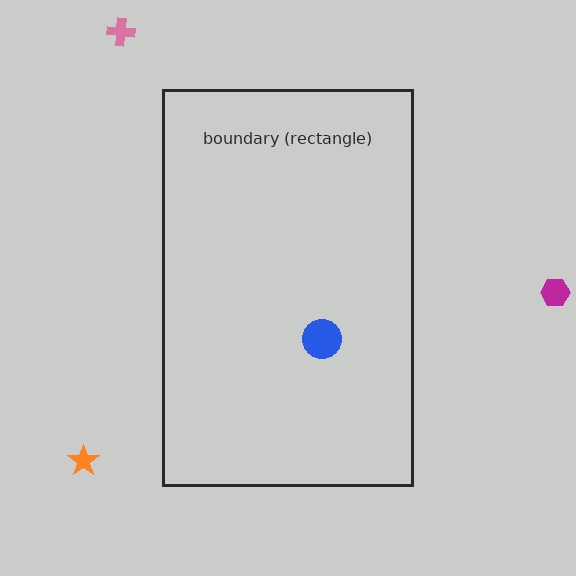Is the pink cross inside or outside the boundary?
Outside.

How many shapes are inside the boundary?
1 inside, 3 outside.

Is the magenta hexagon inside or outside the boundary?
Outside.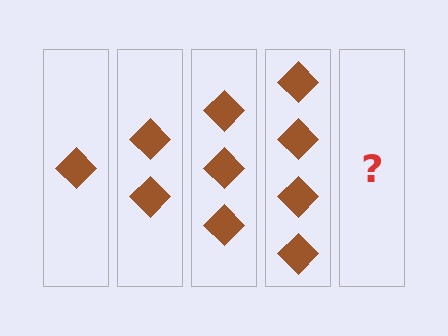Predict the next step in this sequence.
The next step is 5 diamonds.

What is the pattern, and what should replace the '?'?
The pattern is that each step adds one more diamond. The '?' should be 5 diamonds.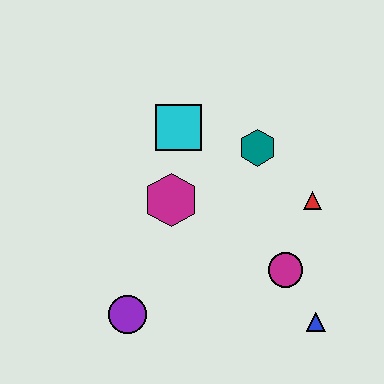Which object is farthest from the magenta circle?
The cyan square is farthest from the magenta circle.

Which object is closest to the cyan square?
The magenta hexagon is closest to the cyan square.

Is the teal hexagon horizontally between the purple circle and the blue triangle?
Yes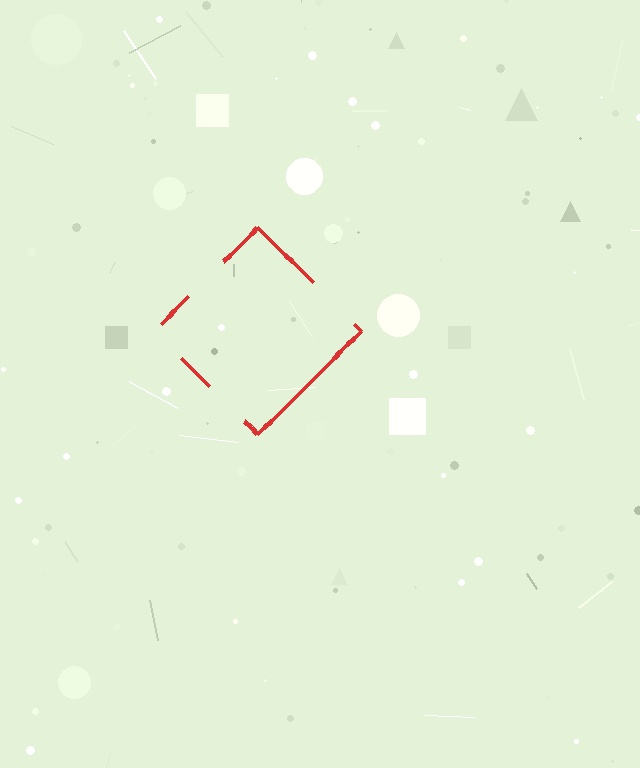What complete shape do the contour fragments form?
The contour fragments form a diamond.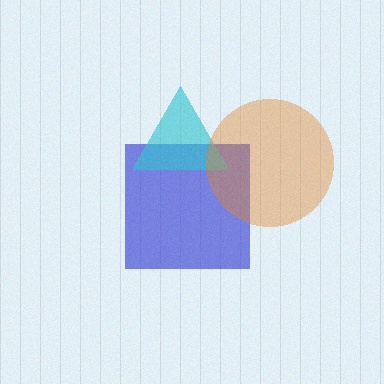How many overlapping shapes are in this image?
There are 3 overlapping shapes in the image.